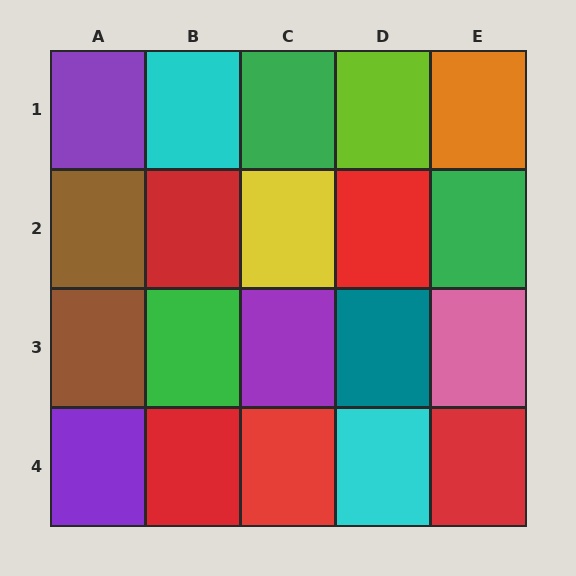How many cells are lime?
1 cell is lime.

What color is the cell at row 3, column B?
Green.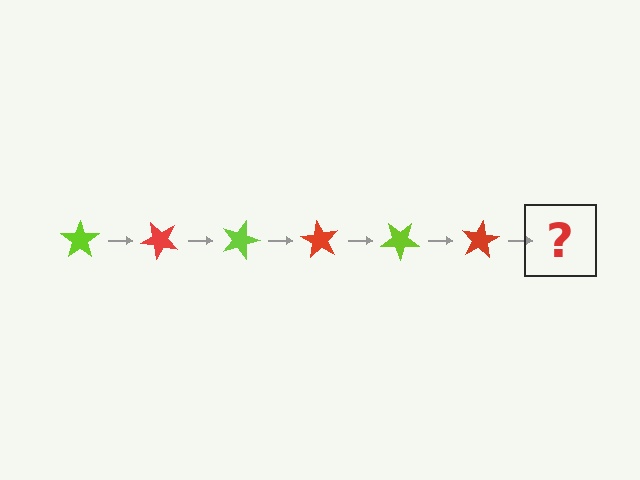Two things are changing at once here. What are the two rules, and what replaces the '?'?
The two rules are that it rotates 45 degrees each step and the color cycles through lime and red. The '?' should be a lime star, rotated 270 degrees from the start.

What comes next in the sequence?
The next element should be a lime star, rotated 270 degrees from the start.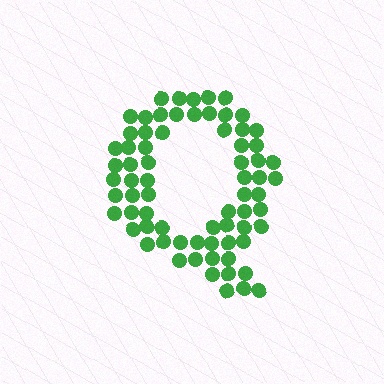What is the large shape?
The large shape is the letter Q.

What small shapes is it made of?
It is made of small circles.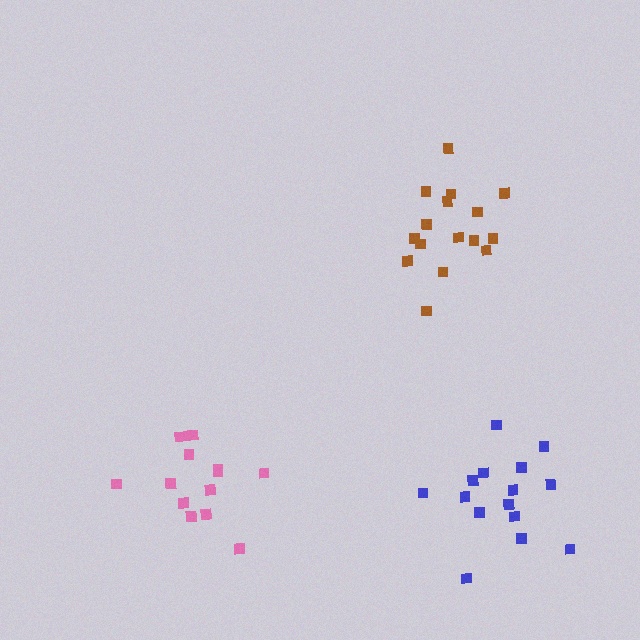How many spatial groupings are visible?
There are 3 spatial groupings.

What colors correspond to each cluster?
The clusters are colored: brown, blue, pink.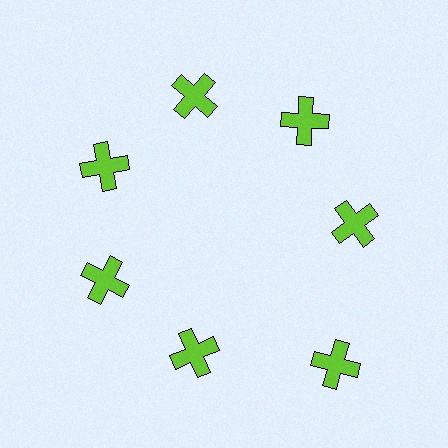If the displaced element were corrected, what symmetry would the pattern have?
It would have 7-fold rotational symmetry — the pattern would map onto itself every 51 degrees.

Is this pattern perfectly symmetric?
No. The 7 lime crosses are arranged in a ring, but one element near the 5 o'clock position is pushed outward from the center, breaking the 7-fold rotational symmetry.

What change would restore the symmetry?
The symmetry would be restored by moving it inward, back onto the ring so that all 7 crosses sit at equal angles and equal distance from the center.